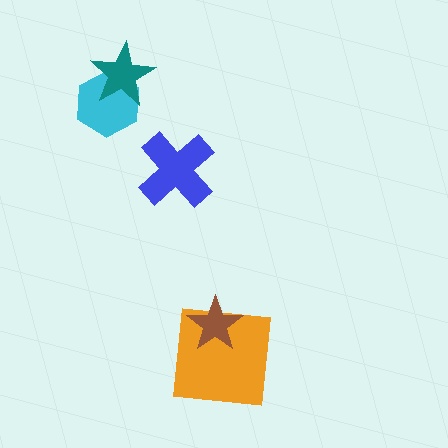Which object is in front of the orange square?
The brown star is in front of the orange square.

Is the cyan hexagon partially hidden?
Yes, it is partially covered by another shape.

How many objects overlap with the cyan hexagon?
1 object overlaps with the cyan hexagon.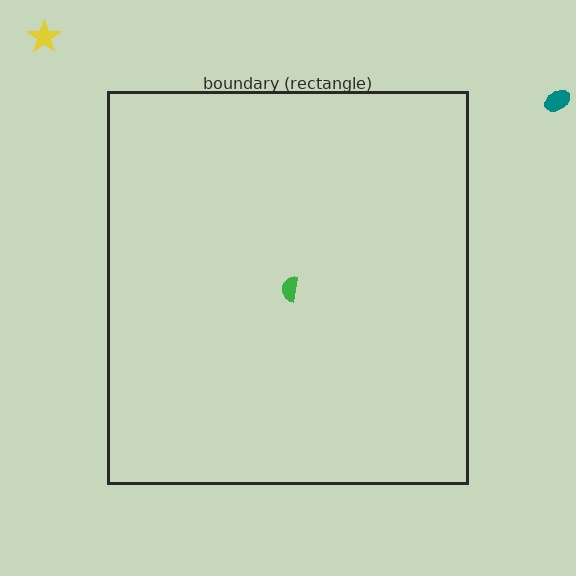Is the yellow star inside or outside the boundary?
Outside.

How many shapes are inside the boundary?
1 inside, 2 outside.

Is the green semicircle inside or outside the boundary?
Inside.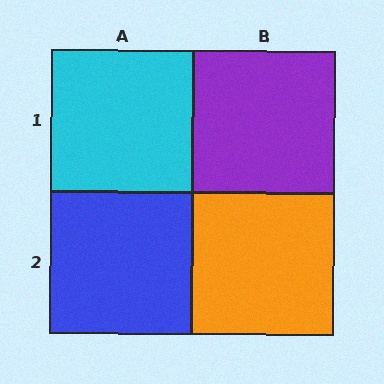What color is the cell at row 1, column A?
Cyan.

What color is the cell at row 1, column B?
Purple.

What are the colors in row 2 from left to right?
Blue, orange.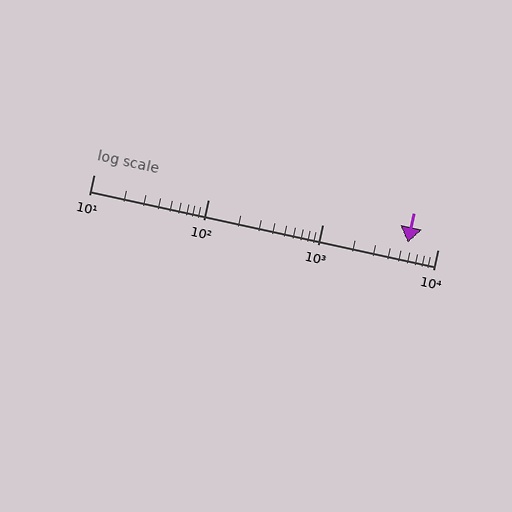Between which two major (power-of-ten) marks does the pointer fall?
The pointer is between 1000 and 10000.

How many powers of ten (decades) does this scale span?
The scale spans 3 decades, from 10 to 10000.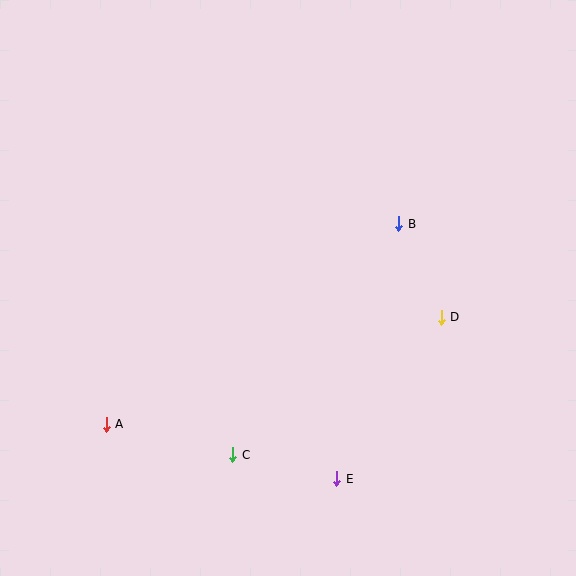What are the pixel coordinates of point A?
Point A is at (106, 424).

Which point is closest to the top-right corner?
Point B is closest to the top-right corner.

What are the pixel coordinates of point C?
Point C is at (233, 455).